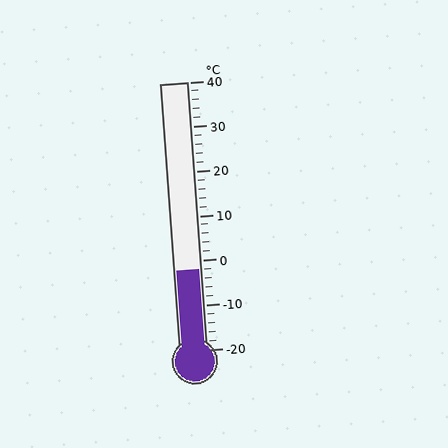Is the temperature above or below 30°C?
The temperature is below 30°C.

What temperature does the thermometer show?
The thermometer shows approximately -2°C.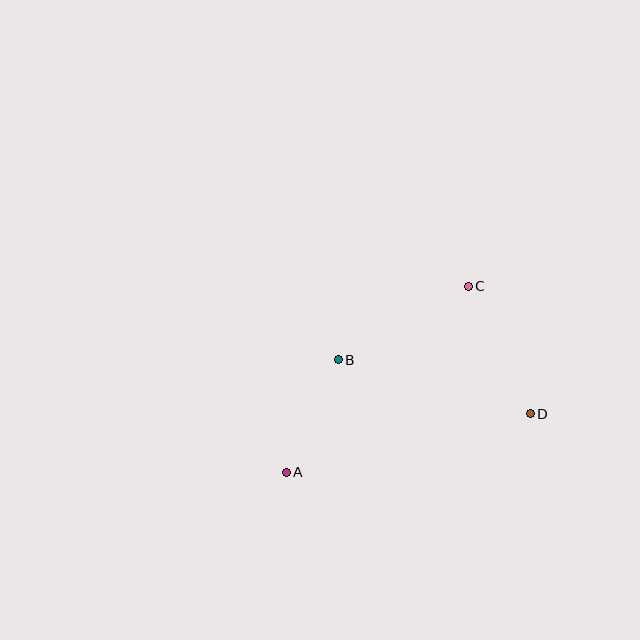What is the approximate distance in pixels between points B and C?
The distance between B and C is approximately 149 pixels.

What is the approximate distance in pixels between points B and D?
The distance between B and D is approximately 199 pixels.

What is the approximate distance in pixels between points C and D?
The distance between C and D is approximately 142 pixels.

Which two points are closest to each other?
Points A and B are closest to each other.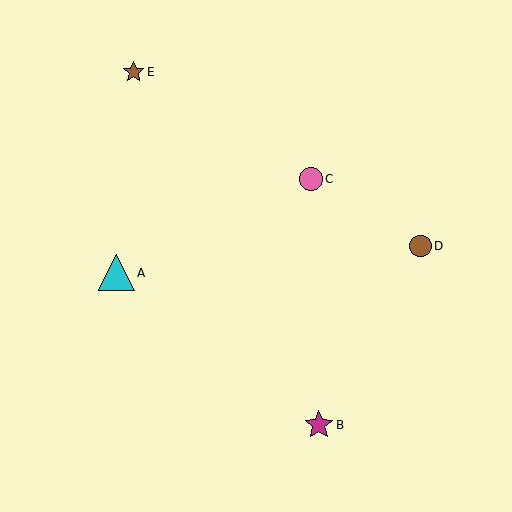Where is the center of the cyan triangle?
The center of the cyan triangle is at (117, 273).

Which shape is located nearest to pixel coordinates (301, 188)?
The pink circle (labeled C) at (311, 179) is nearest to that location.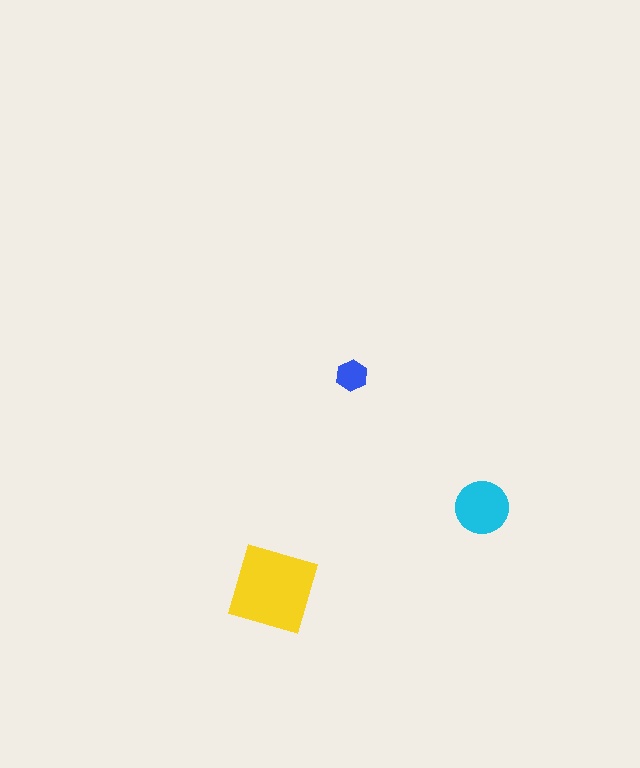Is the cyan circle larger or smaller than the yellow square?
Smaller.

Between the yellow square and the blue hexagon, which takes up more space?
The yellow square.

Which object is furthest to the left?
The yellow square is leftmost.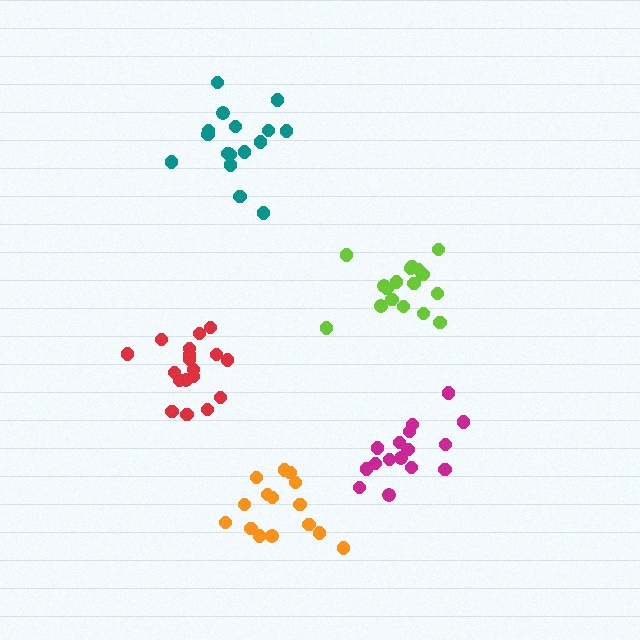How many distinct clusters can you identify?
There are 5 distinct clusters.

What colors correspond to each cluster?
The clusters are colored: magenta, teal, lime, orange, red.